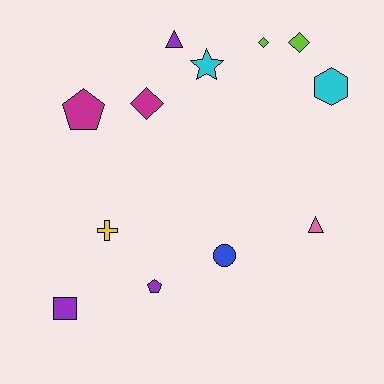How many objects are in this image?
There are 12 objects.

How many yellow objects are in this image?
There is 1 yellow object.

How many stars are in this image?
There is 1 star.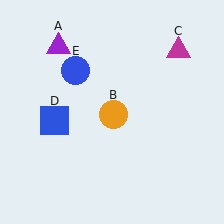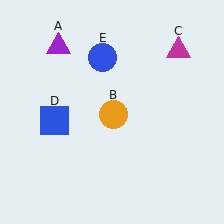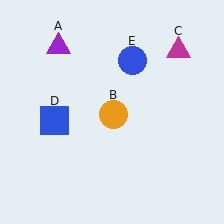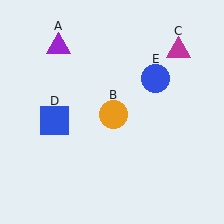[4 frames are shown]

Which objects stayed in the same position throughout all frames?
Purple triangle (object A) and orange circle (object B) and magenta triangle (object C) and blue square (object D) remained stationary.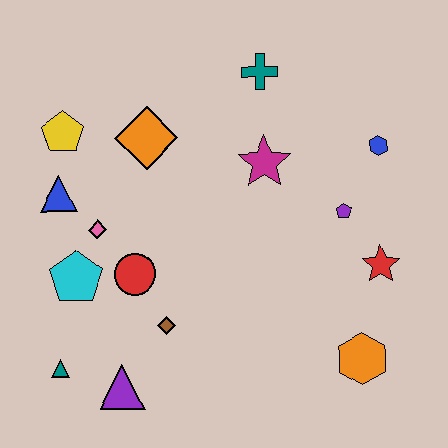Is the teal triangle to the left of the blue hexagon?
Yes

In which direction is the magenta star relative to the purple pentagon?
The magenta star is to the left of the purple pentagon.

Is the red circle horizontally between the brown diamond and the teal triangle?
Yes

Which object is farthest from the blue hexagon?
The teal triangle is farthest from the blue hexagon.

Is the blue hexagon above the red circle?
Yes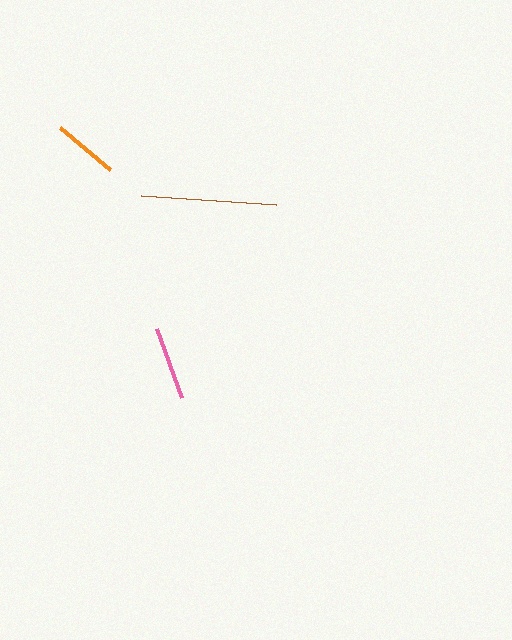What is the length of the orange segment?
The orange segment is approximately 65 pixels long.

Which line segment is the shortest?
The orange line is the shortest at approximately 65 pixels.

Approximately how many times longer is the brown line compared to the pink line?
The brown line is approximately 1.8 times the length of the pink line.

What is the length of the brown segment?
The brown segment is approximately 135 pixels long.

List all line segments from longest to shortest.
From longest to shortest: brown, pink, orange.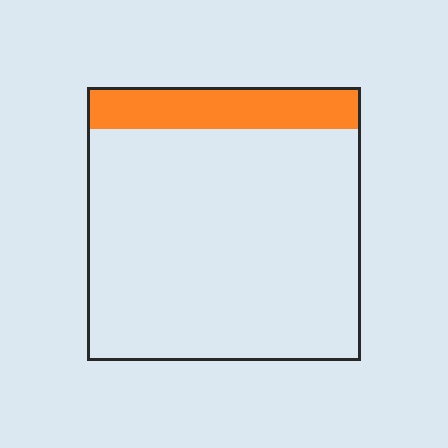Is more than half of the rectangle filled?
No.